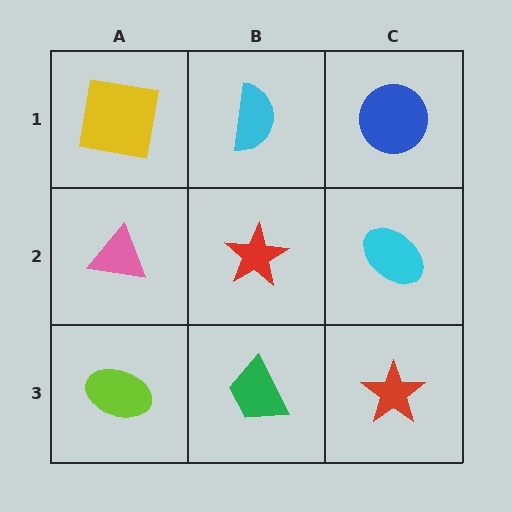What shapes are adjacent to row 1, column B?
A red star (row 2, column B), a yellow square (row 1, column A), a blue circle (row 1, column C).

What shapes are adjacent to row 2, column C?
A blue circle (row 1, column C), a red star (row 3, column C), a red star (row 2, column B).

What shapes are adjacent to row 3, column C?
A cyan ellipse (row 2, column C), a green trapezoid (row 3, column B).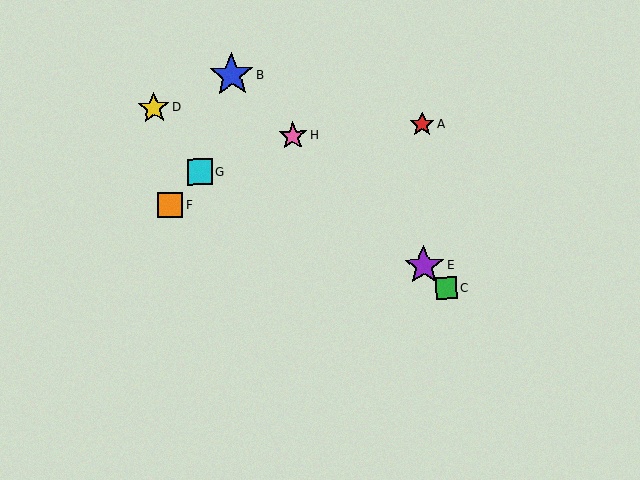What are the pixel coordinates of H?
Object H is at (293, 136).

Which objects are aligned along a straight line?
Objects B, C, E, H are aligned along a straight line.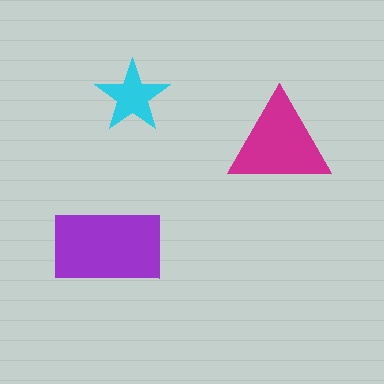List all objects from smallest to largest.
The cyan star, the magenta triangle, the purple rectangle.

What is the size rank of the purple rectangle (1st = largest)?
1st.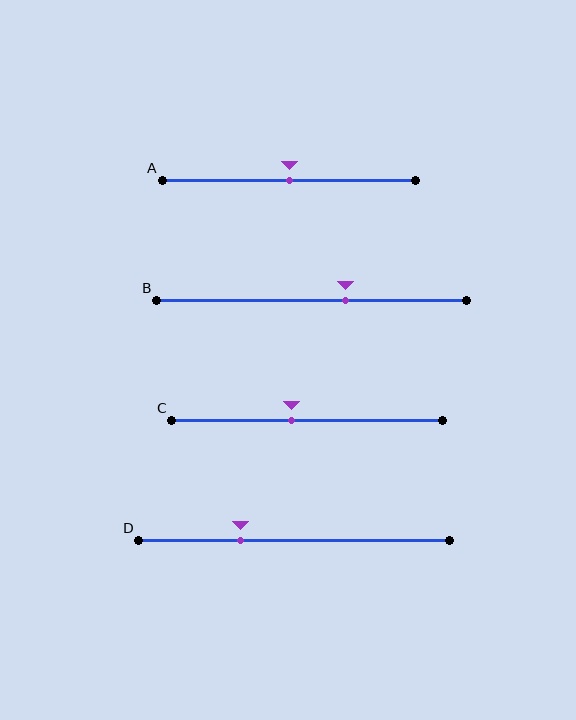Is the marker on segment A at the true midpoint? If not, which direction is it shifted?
Yes, the marker on segment A is at the true midpoint.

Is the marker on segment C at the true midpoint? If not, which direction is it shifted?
No, the marker on segment C is shifted to the left by about 6% of the segment length.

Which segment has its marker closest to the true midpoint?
Segment A has its marker closest to the true midpoint.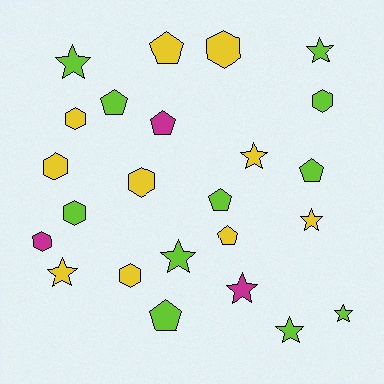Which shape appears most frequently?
Star, with 9 objects.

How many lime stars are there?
There are 5 lime stars.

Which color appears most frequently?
Lime, with 11 objects.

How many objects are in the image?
There are 24 objects.